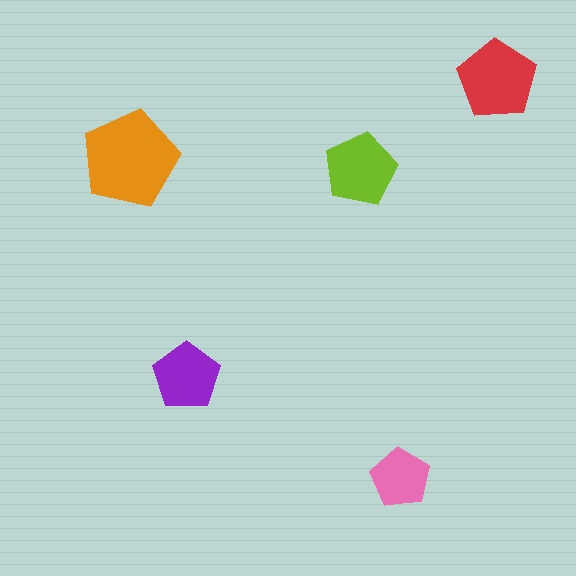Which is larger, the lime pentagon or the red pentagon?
The red one.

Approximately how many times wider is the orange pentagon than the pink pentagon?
About 1.5 times wider.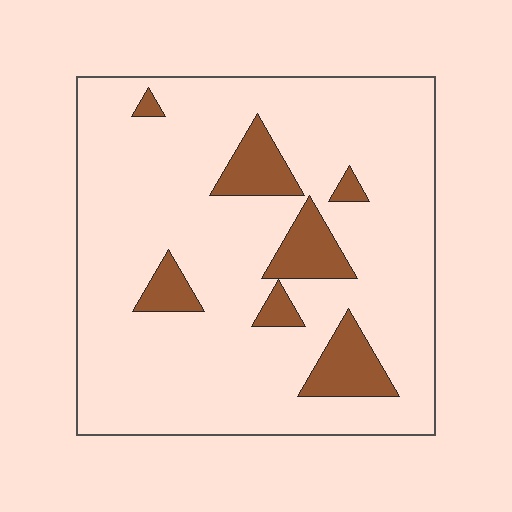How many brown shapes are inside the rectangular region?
7.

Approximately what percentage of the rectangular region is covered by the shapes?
Approximately 15%.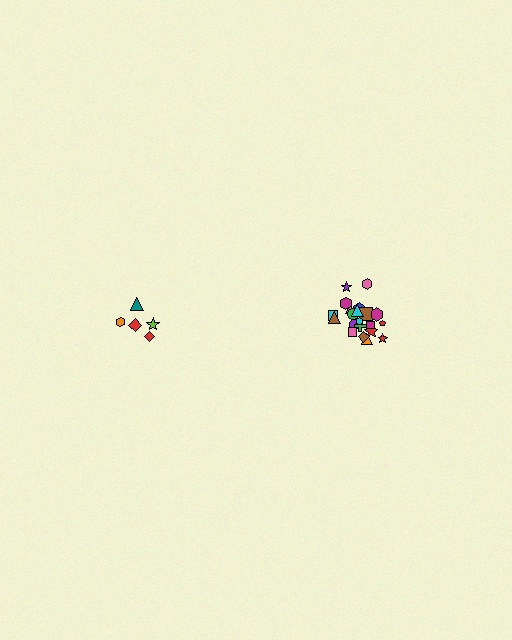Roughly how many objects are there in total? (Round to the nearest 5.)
Roughly 25 objects in total.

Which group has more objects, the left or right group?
The right group.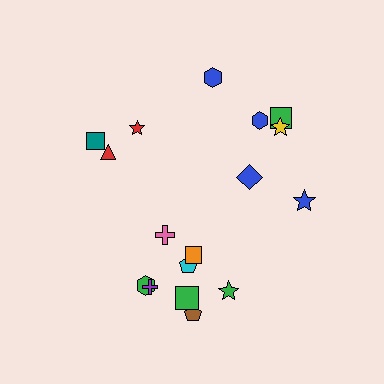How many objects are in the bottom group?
There are 8 objects.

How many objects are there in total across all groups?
There are 17 objects.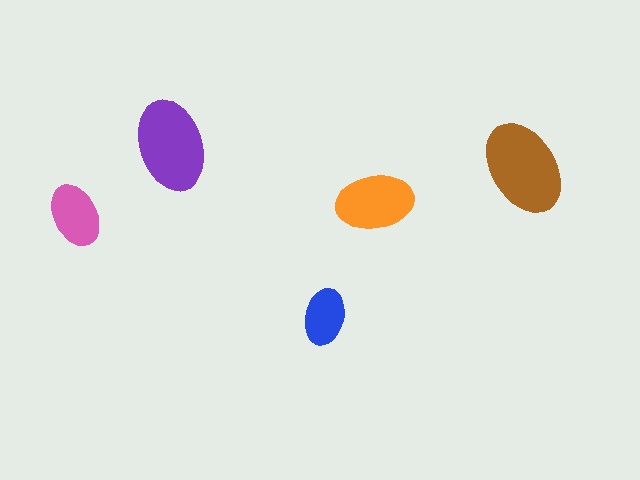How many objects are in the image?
There are 5 objects in the image.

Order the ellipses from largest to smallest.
the brown one, the purple one, the orange one, the pink one, the blue one.